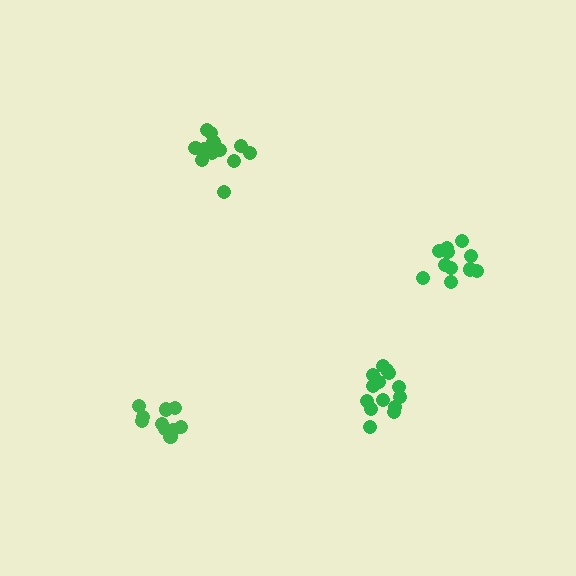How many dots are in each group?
Group 1: 10 dots, Group 2: 14 dots, Group 3: 11 dots, Group 4: 13 dots (48 total).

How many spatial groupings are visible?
There are 4 spatial groupings.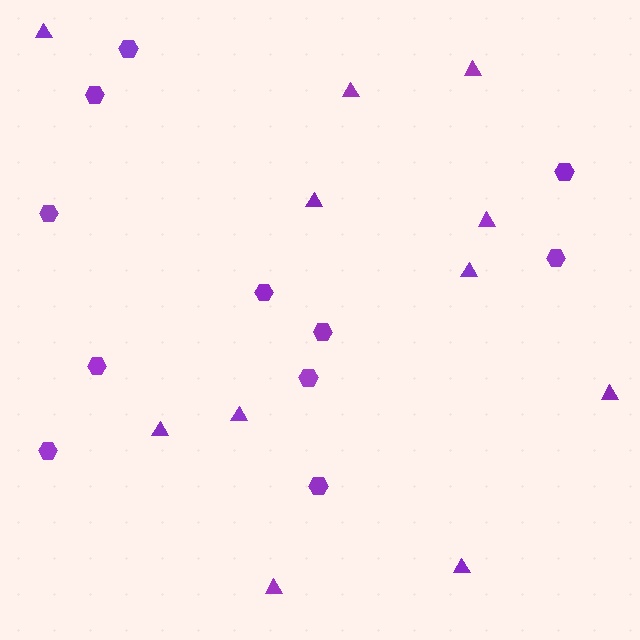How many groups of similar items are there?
There are 2 groups: one group of triangles (11) and one group of hexagons (11).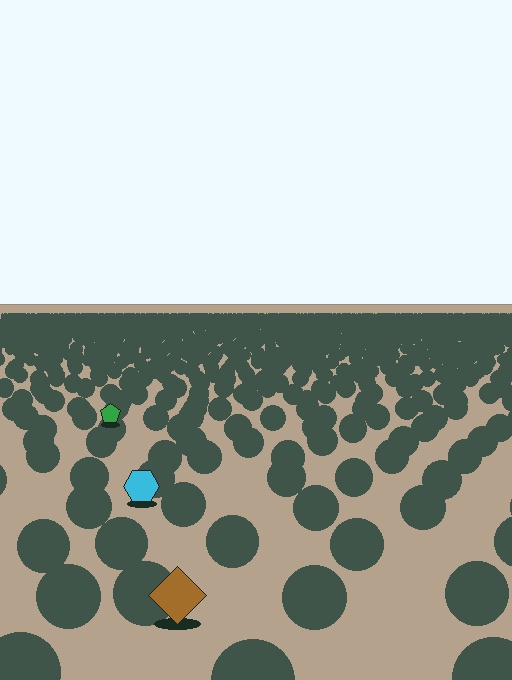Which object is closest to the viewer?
The brown diamond is closest. The texture marks near it are larger and more spread out.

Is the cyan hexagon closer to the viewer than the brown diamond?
No. The brown diamond is closer — you can tell from the texture gradient: the ground texture is coarser near it.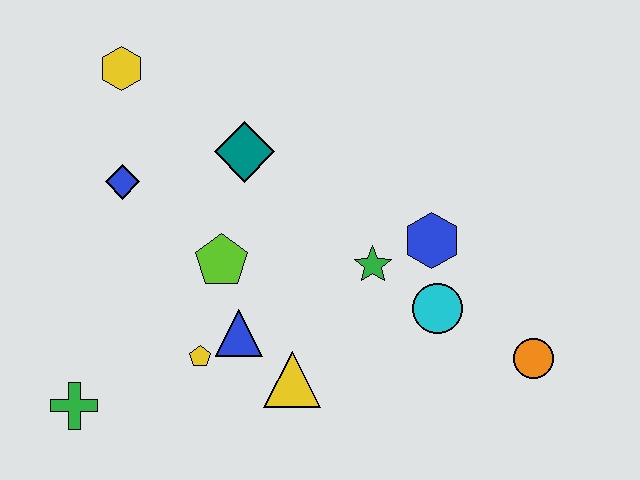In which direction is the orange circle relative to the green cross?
The orange circle is to the right of the green cross.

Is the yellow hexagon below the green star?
No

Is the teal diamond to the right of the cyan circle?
No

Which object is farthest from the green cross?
The orange circle is farthest from the green cross.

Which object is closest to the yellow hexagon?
The blue diamond is closest to the yellow hexagon.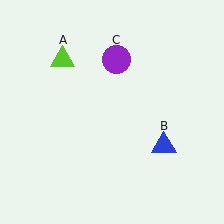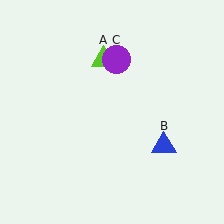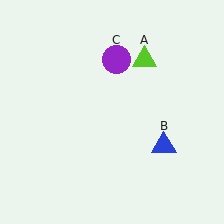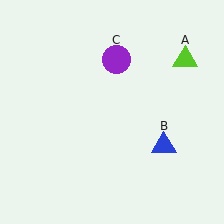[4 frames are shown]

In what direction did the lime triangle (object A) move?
The lime triangle (object A) moved right.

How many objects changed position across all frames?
1 object changed position: lime triangle (object A).